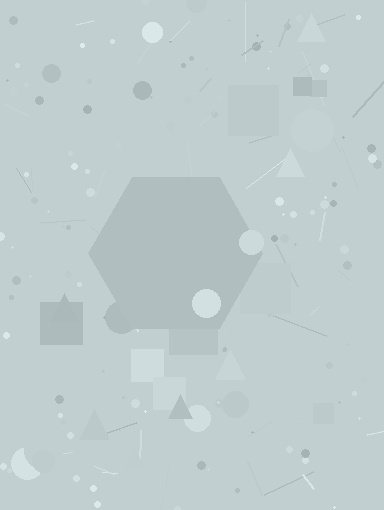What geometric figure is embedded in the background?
A hexagon is embedded in the background.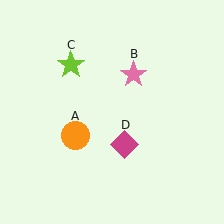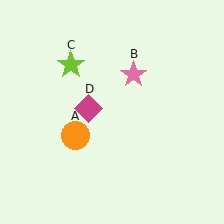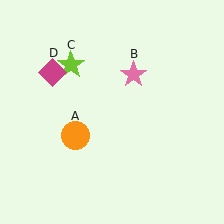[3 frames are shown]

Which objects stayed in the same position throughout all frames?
Orange circle (object A) and pink star (object B) and lime star (object C) remained stationary.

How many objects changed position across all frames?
1 object changed position: magenta diamond (object D).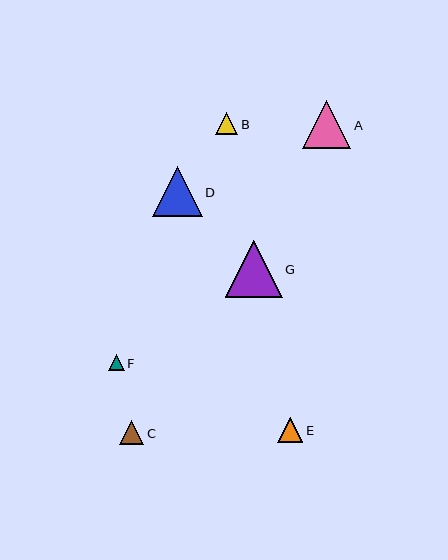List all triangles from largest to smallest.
From largest to smallest: G, D, A, E, C, B, F.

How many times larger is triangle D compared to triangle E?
Triangle D is approximately 2.0 times the size of triangle E.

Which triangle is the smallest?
Triangle F is the smallest with a size of approximately 16 pixels.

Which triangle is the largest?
Triangle G is the largest with a size of approximately 57 pixels.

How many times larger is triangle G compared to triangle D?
Triangle G is approximately 1.1 times the size of triangle D.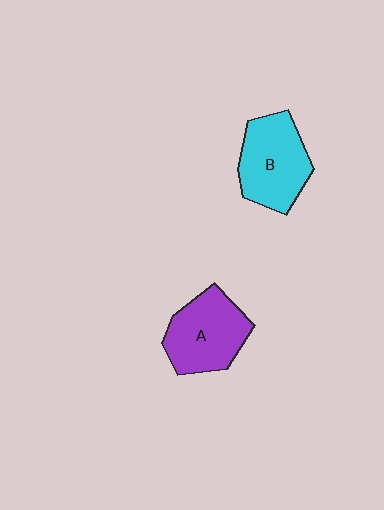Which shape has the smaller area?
Shape A (purple).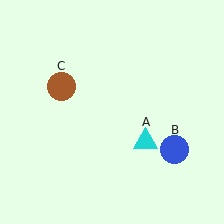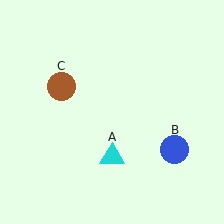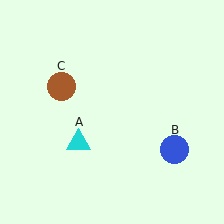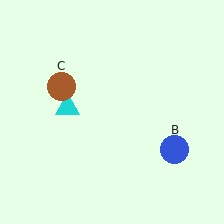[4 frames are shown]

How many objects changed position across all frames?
1 object changed position: cyan triangle (object A).